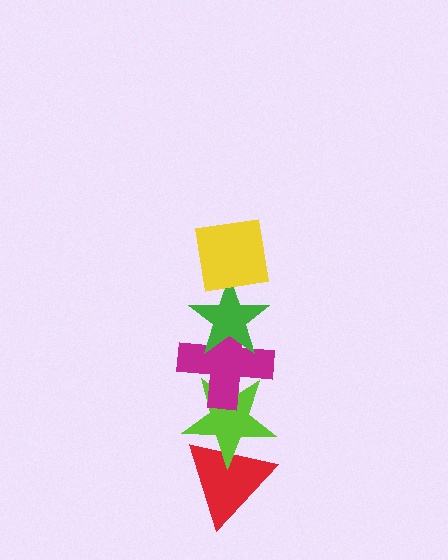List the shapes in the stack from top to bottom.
From top to bottom: the yellow square, the green star, the magenta cross, the lime star, the red triangle.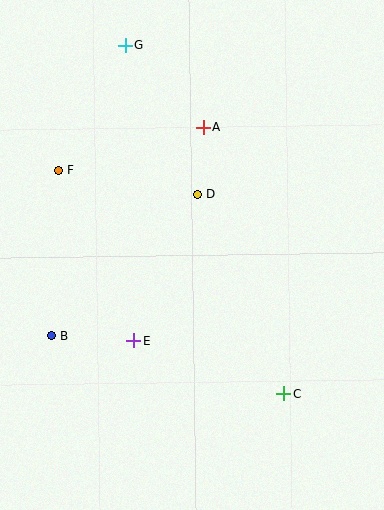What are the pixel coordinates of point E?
Point E is at (134, 340).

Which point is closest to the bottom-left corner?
Point B is closest to the bottom-left corner.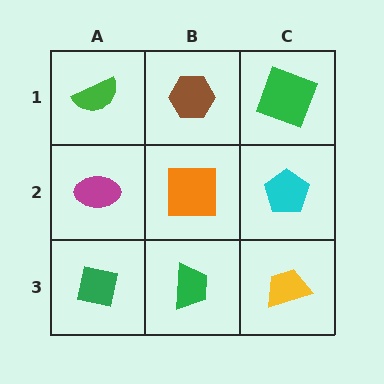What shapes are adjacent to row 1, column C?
A cyan pentagon (row 2, column C), a brown hexagon (row 1, column B).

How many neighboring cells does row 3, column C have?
2.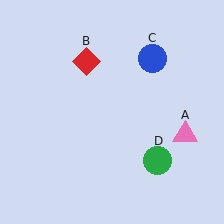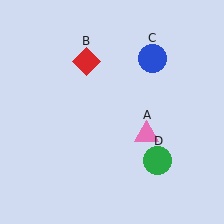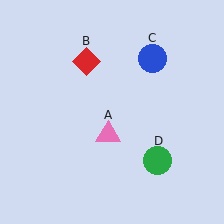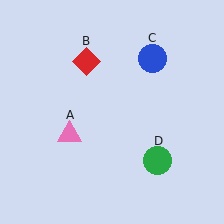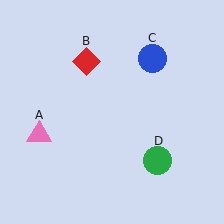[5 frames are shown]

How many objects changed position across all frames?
1 object changed position: pink triangle (object A).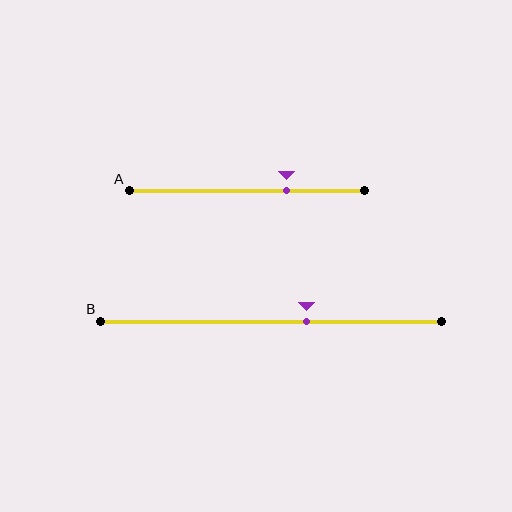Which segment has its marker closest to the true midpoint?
Segment B has its marker closest to the true midpoint.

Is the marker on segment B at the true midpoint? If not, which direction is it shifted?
No, the marker on segment B is shifted to the right by about 10% of the segment length.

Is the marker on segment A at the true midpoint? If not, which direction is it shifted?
No, the marker on segment A is shifted to the right by about 17% of the segment length.